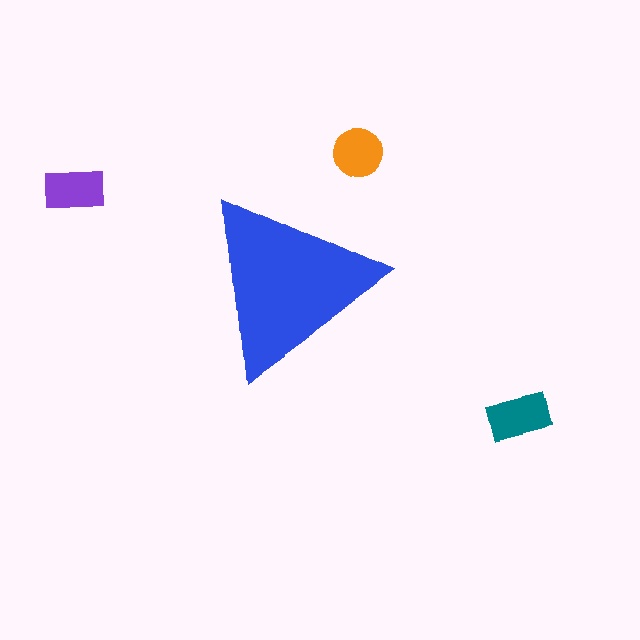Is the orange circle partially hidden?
No, the orange circle is fully visible.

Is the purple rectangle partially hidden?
No, the purple rectangle is fully visible.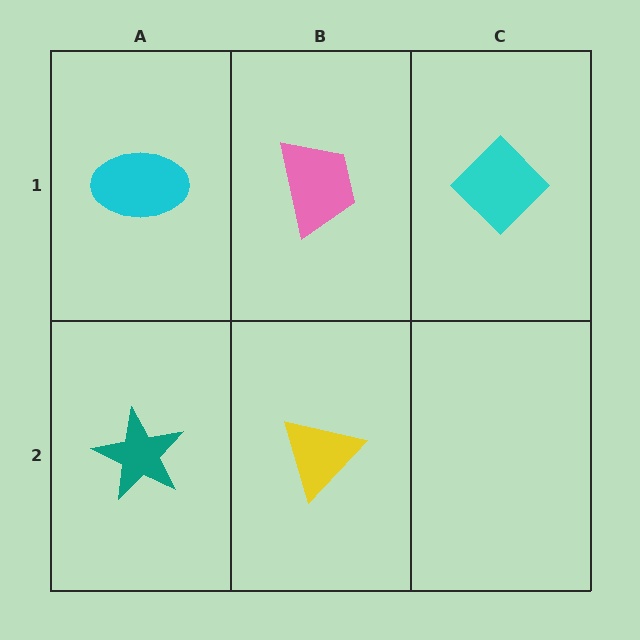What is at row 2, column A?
A teal star.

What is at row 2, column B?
A yellow triangle.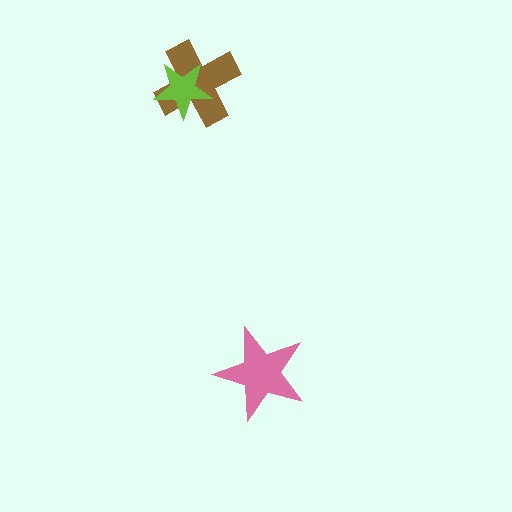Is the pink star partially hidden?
No, no other shape covers it.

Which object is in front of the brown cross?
The lime star is in front of the brown cross.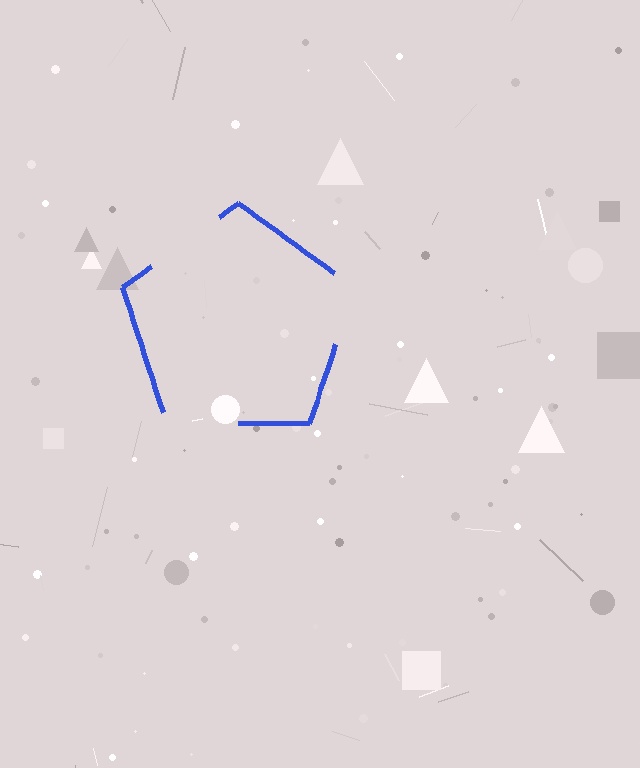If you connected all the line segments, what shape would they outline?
They would outline a pentagon.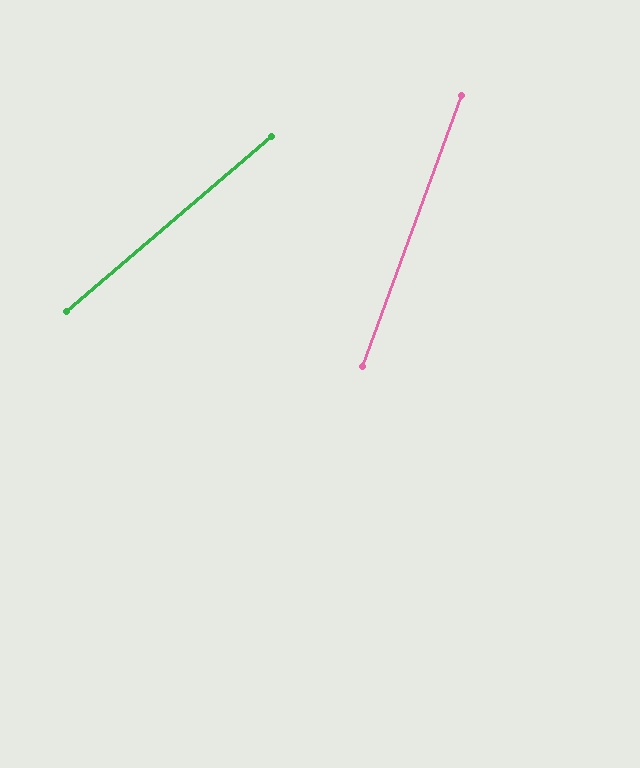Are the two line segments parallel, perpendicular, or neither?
Neither parallel nor perpendicular — they differ by about 30°.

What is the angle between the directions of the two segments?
Approximately 30 degrees.